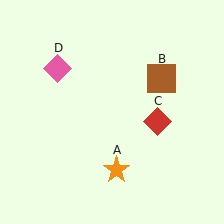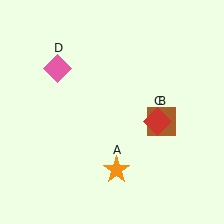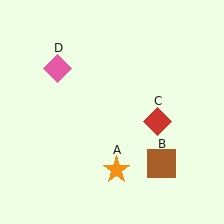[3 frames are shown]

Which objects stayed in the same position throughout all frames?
Orange star (object A) and red diamond (object C) and pink diamond (object D) remained stationary.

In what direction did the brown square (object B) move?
The brown square (object B) moved down.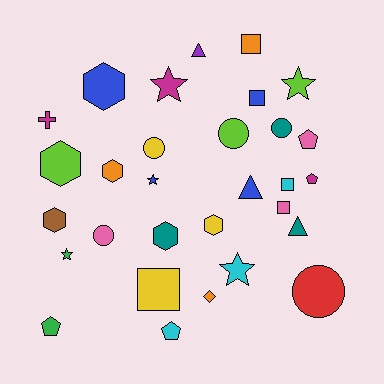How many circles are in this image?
There are 5 circles.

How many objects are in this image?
There are 30 objects.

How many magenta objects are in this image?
There are 3 magenta objects.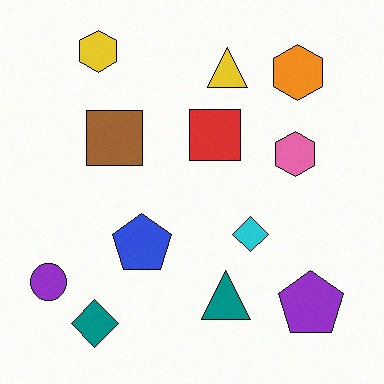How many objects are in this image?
There are 12 objects.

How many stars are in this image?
There are no stars.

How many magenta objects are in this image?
There are no magenta objects.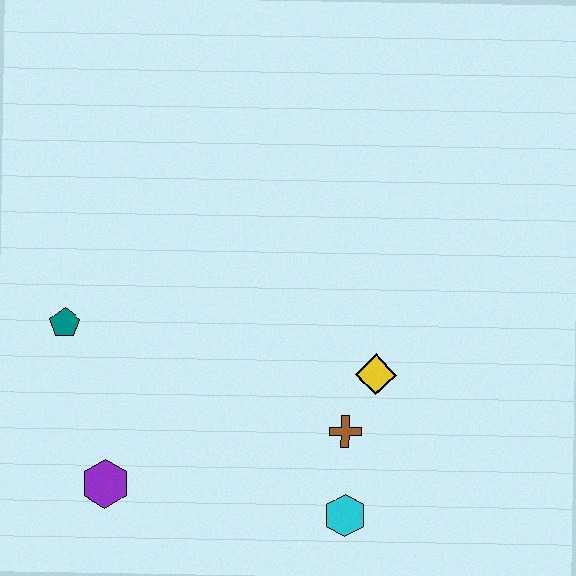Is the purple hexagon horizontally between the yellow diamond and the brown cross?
No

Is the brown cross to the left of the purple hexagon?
No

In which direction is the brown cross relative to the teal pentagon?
The brown cross is to the right of the teal pentagon.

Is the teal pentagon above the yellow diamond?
Yes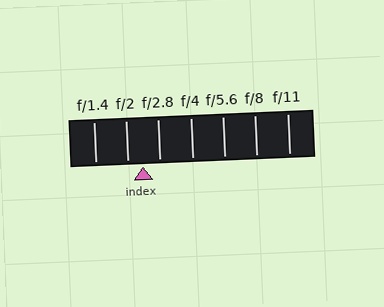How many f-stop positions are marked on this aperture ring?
There are 7 f-stop positions marked.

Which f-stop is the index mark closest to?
The index mark is closest to f/2.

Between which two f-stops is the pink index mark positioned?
The index mark is between f/2 and f/2.8.